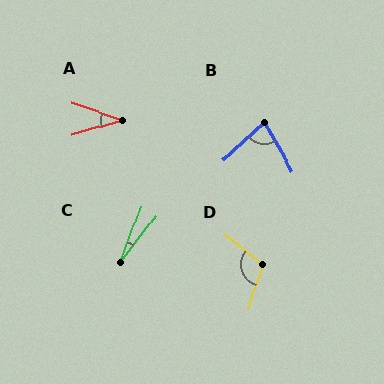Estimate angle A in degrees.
Approximately 34 degrees.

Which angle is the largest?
D, at approximately 111 degrees.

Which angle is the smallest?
C, at approximately 17 degrees.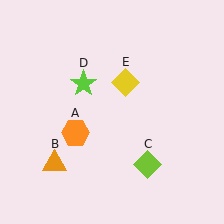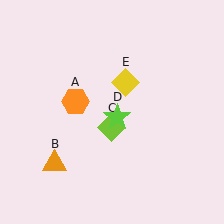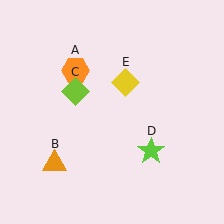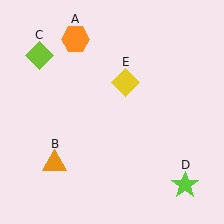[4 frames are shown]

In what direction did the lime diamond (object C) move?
The lime diamond (object C) moved up and to the left.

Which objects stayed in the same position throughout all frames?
Orange triangle (object B) and yellow diamond (object E) remained stationary.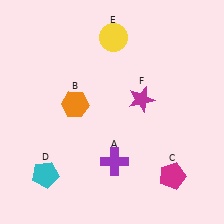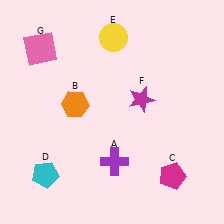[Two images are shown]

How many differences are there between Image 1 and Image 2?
There is 1 difference between the two images.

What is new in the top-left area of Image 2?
A pink square (G) was added in the top-left area of Image 2.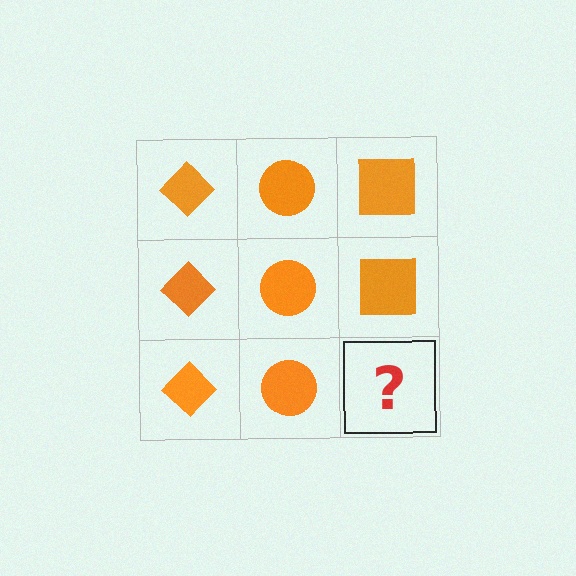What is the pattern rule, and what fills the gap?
The rule is that each column has a consistent shape. The gap should be filled with an orange square.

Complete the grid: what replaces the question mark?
The question mark should be replaced with an orange square.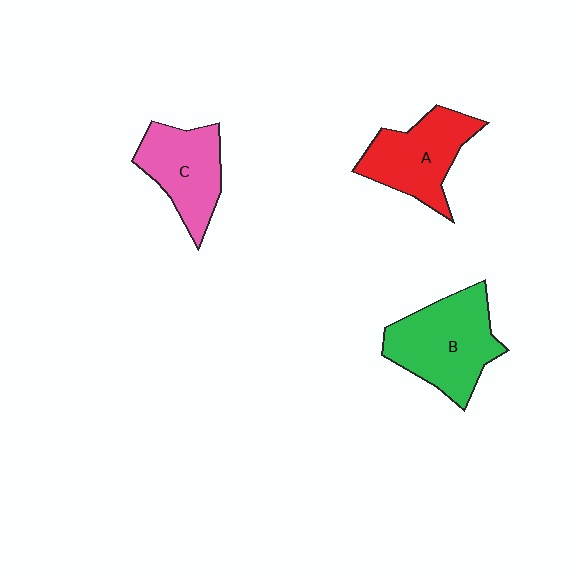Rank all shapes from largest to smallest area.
From largest to smallest: B (green), A (red), C (pink).